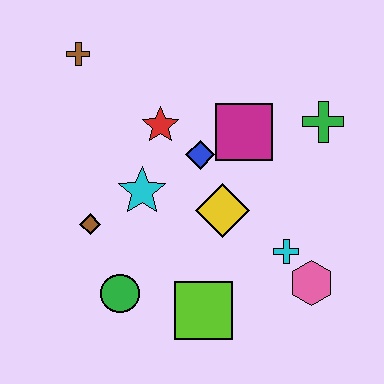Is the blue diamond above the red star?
No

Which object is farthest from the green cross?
The green circle is farthest from the green cross.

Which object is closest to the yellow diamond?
The blue diamond is closest to the yellow diamond.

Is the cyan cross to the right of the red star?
Yes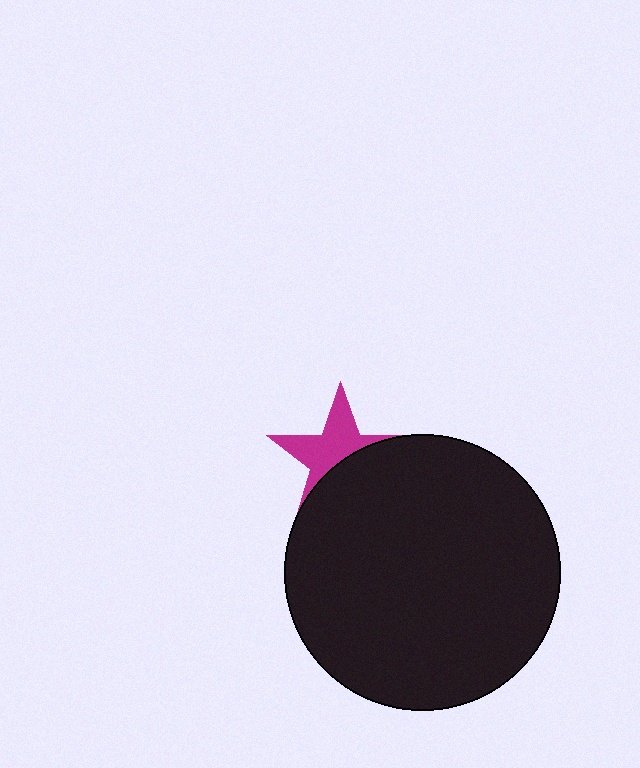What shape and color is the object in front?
The object in front is a black circle.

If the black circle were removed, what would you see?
You would see the complete magenta star.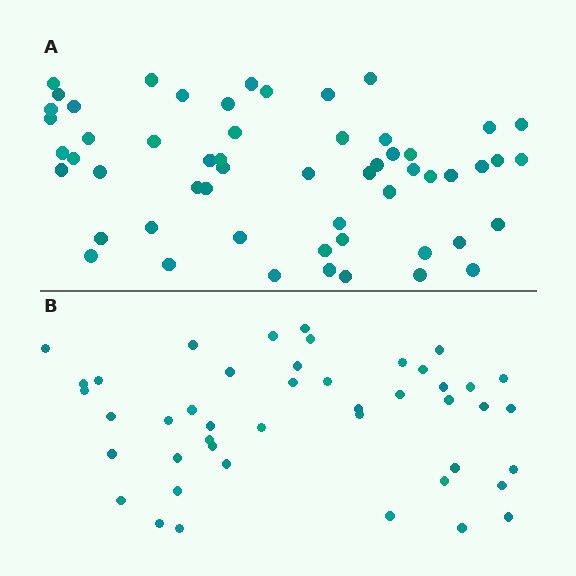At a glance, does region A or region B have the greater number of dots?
Region A (the top region) has more dots.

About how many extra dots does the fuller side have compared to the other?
Region A has roughly 12 or so more dots than region B.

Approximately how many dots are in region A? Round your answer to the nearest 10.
About 60 dots. (The exact count is 56, which rounds to 60.)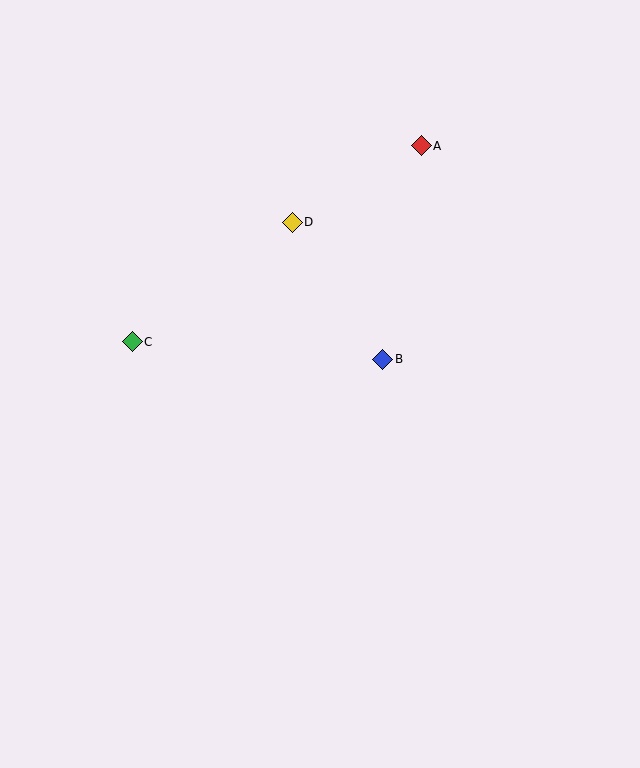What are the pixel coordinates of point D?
Point D is at (292, 222).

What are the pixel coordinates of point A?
Point A is at (421, 146).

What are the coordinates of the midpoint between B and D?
The midpoint between B and D is at (337, 291).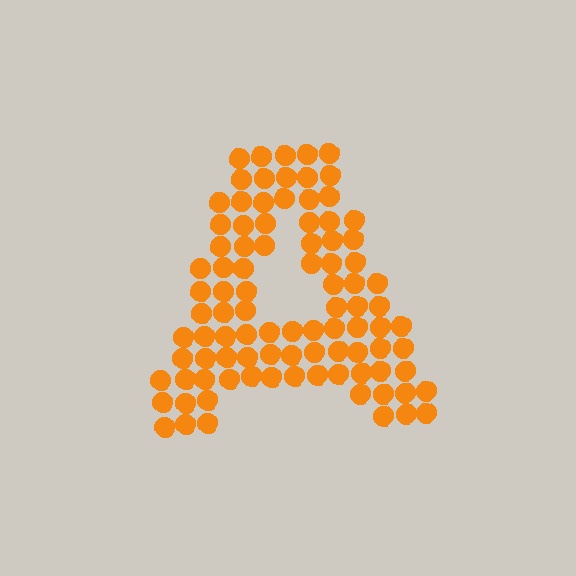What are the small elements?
The small elements are circles.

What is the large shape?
The large shape is the letter A.